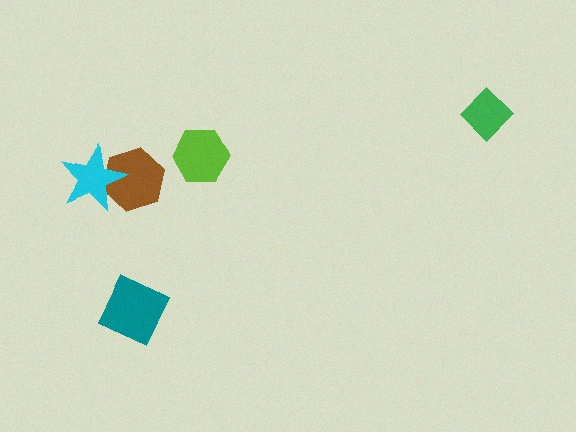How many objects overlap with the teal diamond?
0 objects overlap with the teal diamond.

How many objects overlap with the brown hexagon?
1 object overlaps with the brown hexagon.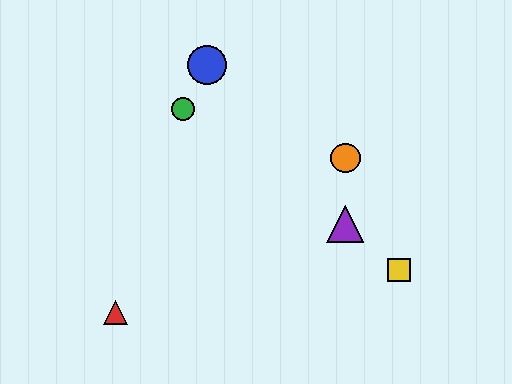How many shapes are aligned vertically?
2 shapes (the purple triangle, the orange circle) are aligned vertically.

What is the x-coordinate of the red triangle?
The red triangle is at x≈116.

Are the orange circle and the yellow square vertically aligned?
No, the orange circle is at x≈345 and the yellow square is at x≈399.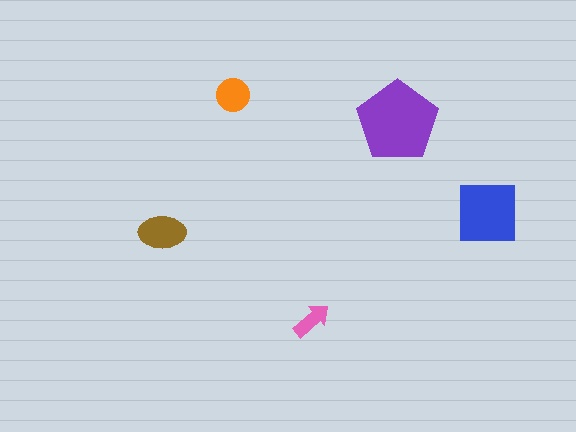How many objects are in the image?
There are 5 objects in the image.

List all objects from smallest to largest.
The pink arrow, the orange circle, the brown ellipse, the blue square, the purple pentagon.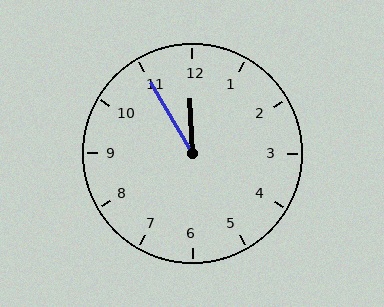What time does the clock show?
11:55.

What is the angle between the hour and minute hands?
Approximately 28 degrees.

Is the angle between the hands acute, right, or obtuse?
It is acute.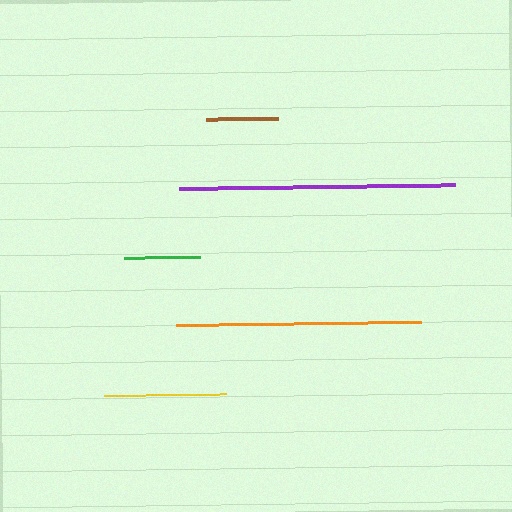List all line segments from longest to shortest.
From longest to shortest: purple, orange, yellow, green, brown.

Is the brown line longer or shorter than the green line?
The green line is longer than the brown line.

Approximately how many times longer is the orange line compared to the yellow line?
The orange line is approximately 2.0 times the length of the yellow line.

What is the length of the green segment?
The green segment is approximately 76 pixels long.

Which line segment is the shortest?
The brown line is the shortest at approximately 72 pixels.